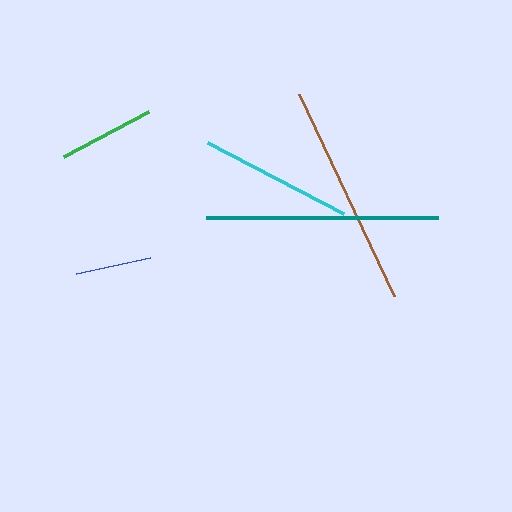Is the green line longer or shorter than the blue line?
The green line is longer than the blue line.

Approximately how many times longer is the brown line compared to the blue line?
The brown line is approximately 3.0 times the length of the blue line.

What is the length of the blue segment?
The blue segment is approximately 76 pixels long.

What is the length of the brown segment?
The brown segment is approximately 223 pixels long.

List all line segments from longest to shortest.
From longest to shortest: teal, brown, cyan, green, blue.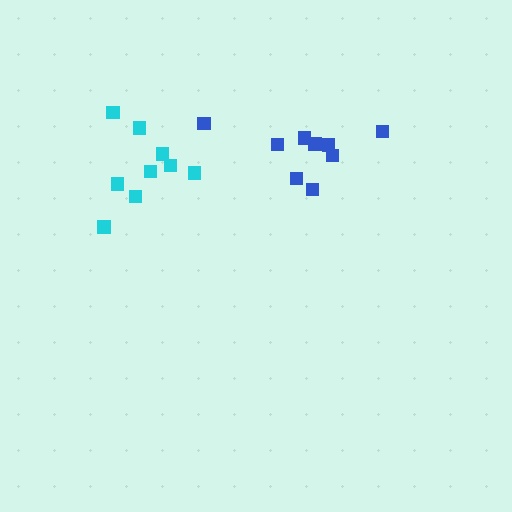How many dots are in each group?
Group 1: 9 dots, Group 2: 9 dots (18 total).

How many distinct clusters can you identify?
There are 2 distinct clusters.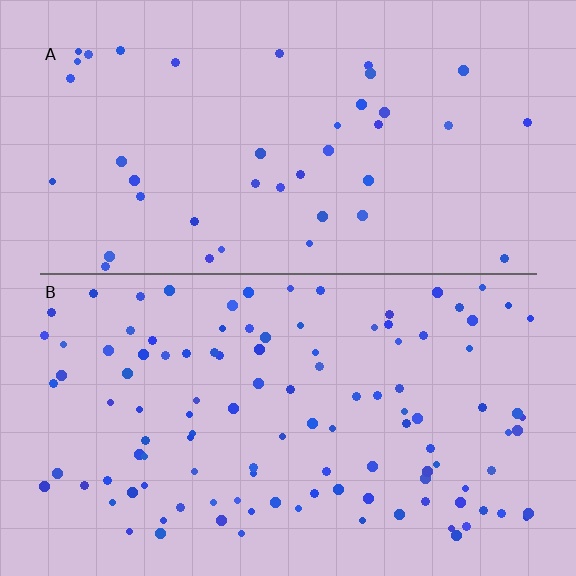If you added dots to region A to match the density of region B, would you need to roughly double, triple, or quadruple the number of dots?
Approximately triple.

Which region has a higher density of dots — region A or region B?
B (the bottom).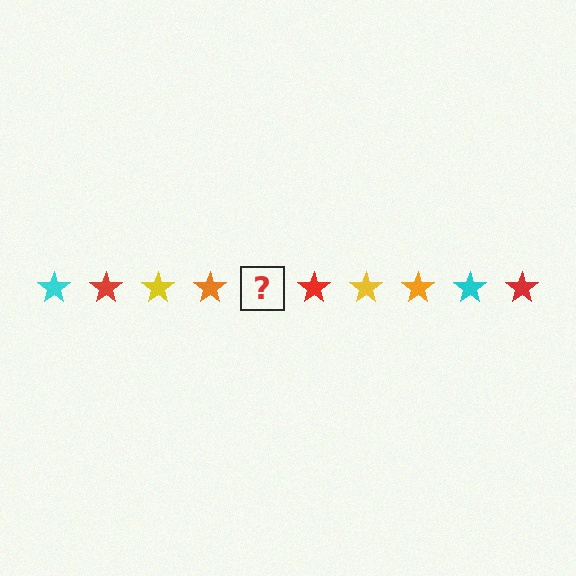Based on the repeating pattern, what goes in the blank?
The blank should be a cyan star.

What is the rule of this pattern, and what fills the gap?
The rule is that the pattern cycles through cyan, red, yellow, orange stars. The gap should be filled with a cyan star.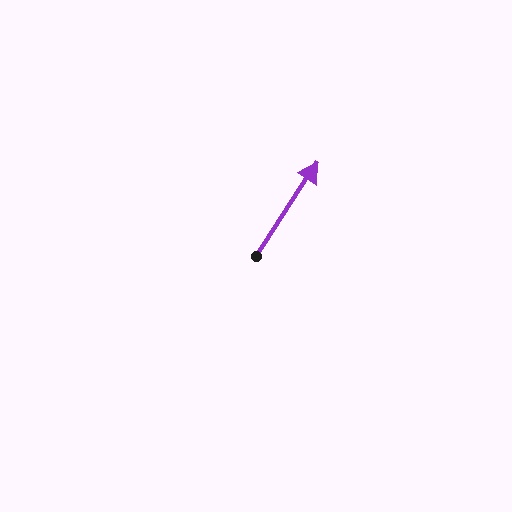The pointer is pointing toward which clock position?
Roughly 1 o'clock.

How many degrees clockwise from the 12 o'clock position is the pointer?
Approximately 33 degrees.